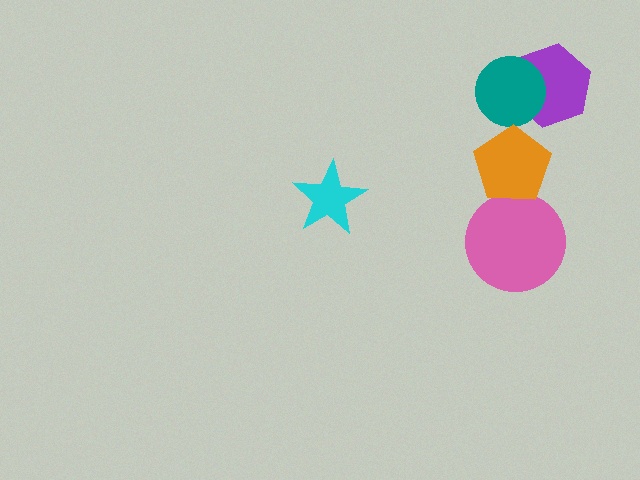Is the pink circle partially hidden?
Yes, it is partially covered by another shape.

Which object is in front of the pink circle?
The orange pentagon is in front of the pink circle.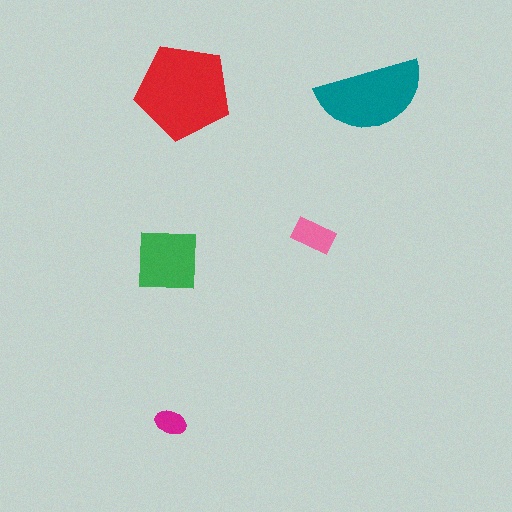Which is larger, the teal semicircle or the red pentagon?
The red pentagon.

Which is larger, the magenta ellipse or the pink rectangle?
The pink rectangle.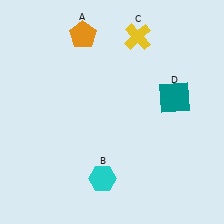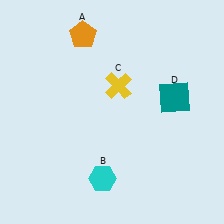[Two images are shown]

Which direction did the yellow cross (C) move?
The yellow cross (C) moved down.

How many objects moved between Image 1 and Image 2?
1 object moved between the two images.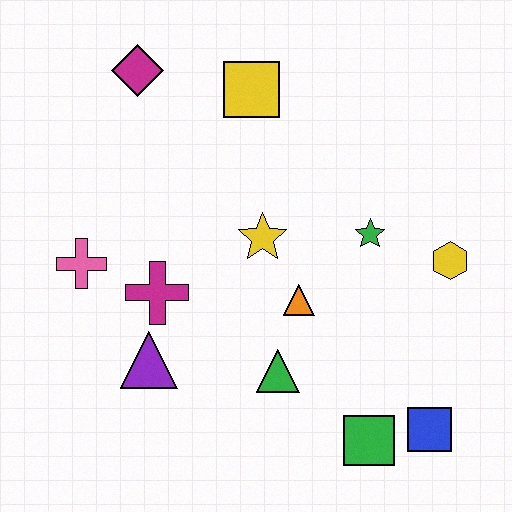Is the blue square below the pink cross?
Yes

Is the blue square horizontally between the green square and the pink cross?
No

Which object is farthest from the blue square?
The magenta diamond is farthest from the blue square.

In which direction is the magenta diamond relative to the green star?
The magenta diamond is to the left of the green star.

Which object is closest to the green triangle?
The orange triangle is closest to the green triangle.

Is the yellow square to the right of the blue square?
No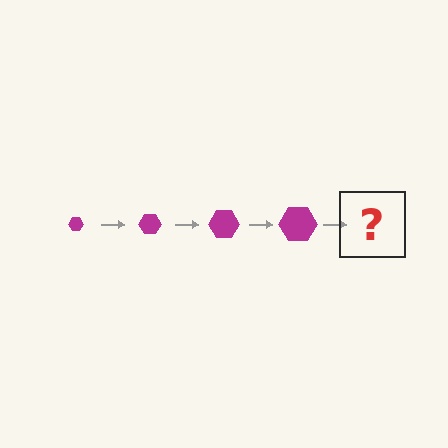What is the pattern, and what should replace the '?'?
The pattern is that the hexagon gets progressively larger each step. The '?' should be a magenta hexagon, larger than the previous one.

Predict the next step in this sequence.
The next step is a magenta hexagon, larger than the previous one.